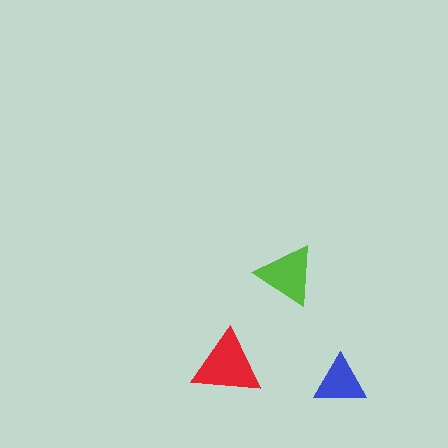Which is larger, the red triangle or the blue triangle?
The red one.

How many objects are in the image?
There are 3 objects in the image.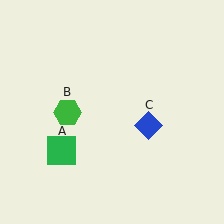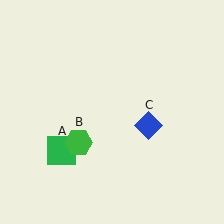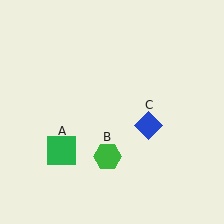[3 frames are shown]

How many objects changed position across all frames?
1 object changed position: green hexagon (object B).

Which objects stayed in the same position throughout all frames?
Green square (object A) and blue diamond (object C) remained stationary.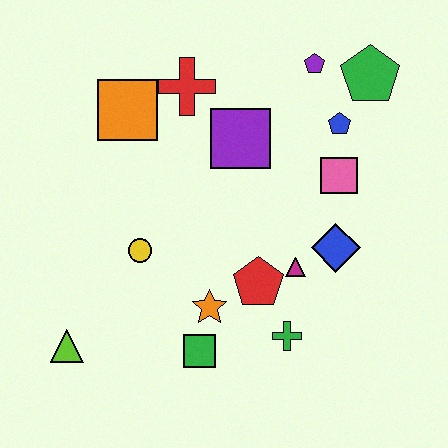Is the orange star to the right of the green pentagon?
No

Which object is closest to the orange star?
The green square is closest to the orange star.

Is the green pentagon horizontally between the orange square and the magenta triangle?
No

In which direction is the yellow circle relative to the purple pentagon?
The yellow circle is below the purple pentagon.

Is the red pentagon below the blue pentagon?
Yes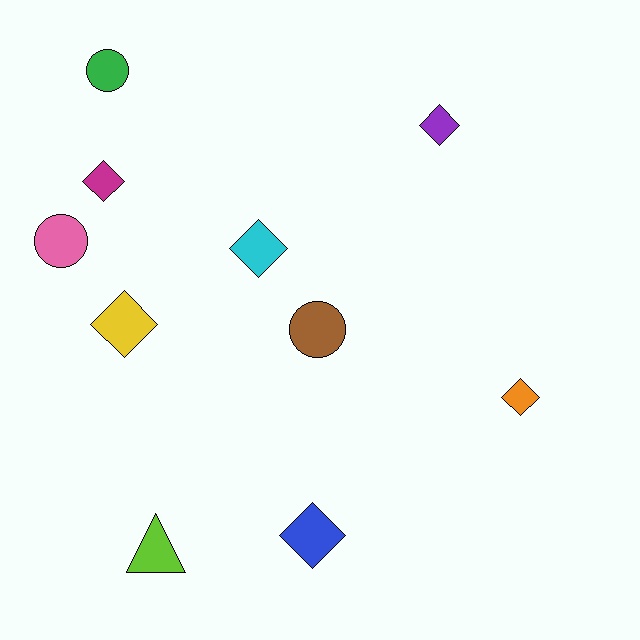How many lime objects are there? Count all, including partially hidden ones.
There is 1 lime object.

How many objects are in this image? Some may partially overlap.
There are 10 objects.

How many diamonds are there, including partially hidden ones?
There are 6 diamonds.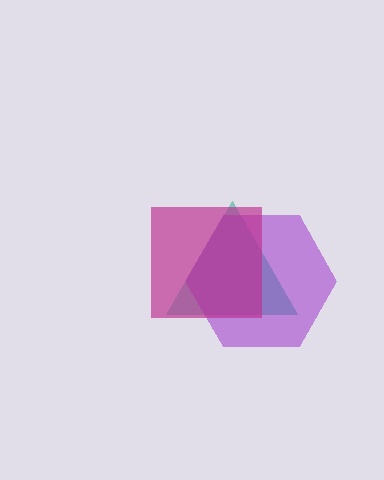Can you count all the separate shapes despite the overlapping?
Yes, there are 3 separate shapes.